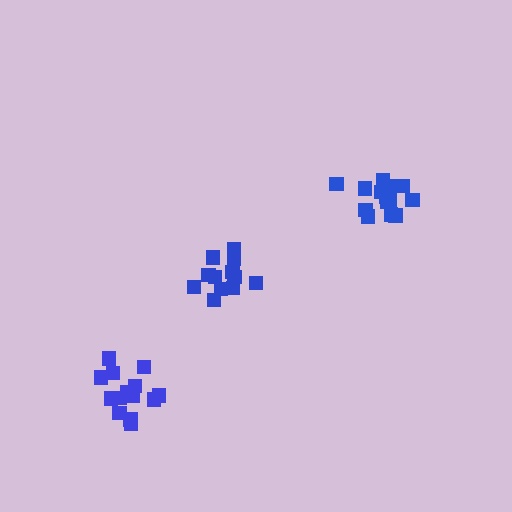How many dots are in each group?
Group 1: 14 dots, Group 2: 15 dots, Group 3: 12 dots (41 total).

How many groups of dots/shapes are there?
There are 3 groups.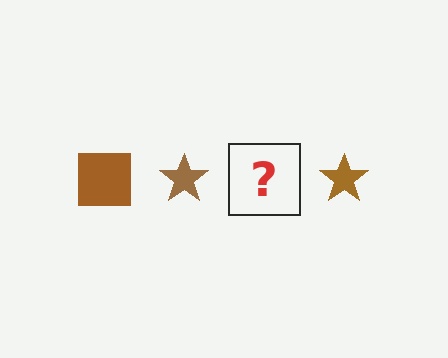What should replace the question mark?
The question mark should be replaced with a brown square.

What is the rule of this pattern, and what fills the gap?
The rule is that the pattern cycles through square, star shapes in brown. The gap should be filled with a brown square.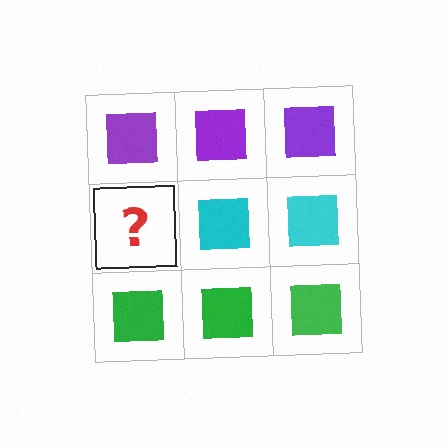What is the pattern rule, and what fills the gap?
The rule is that each row has a consistent color. The gap should be filled with a cyan square.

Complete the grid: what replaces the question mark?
The question mark should be replaced with a cyan square.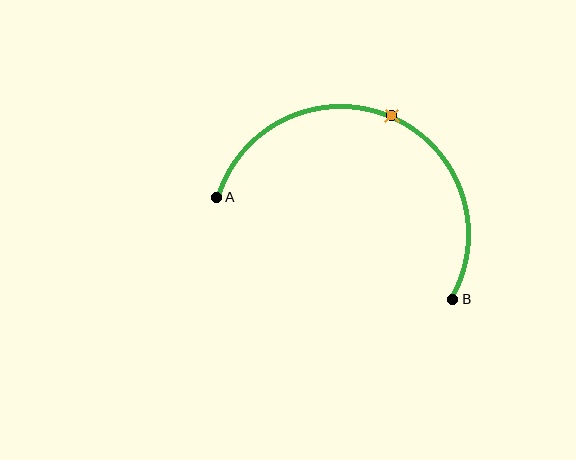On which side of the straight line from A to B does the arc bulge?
The arc bulges above the straight line connecting A and B.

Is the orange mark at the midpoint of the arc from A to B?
Yes. The orange mark lies on the arc at equal arc-length from both A and B — it is the arc midpoint.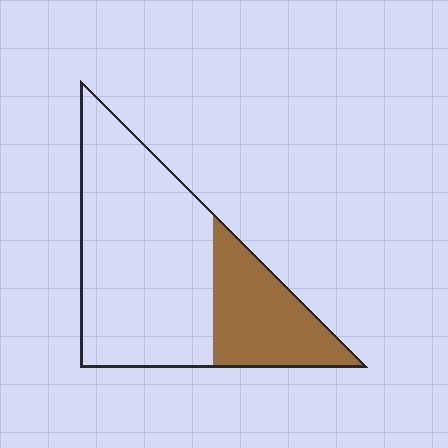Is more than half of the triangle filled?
No.